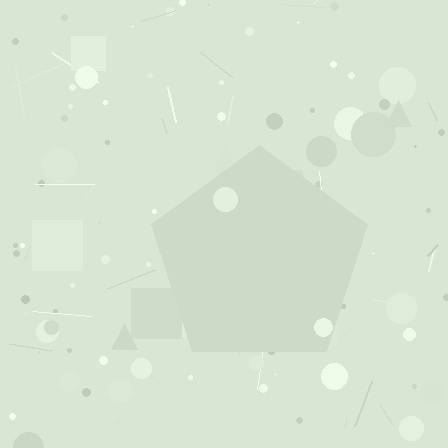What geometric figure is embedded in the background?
A pentagon is embedded in the background.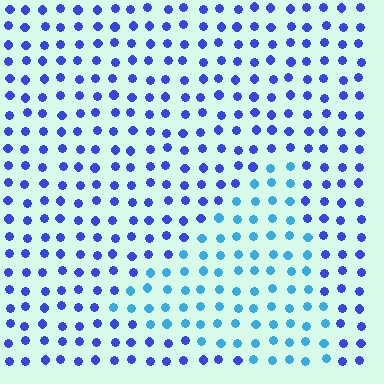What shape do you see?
I see a triangle.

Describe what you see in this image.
The image is filled with small blue elements in a uniform arrangement. A triangle-shaped region is visible where the elements are tinted to a slightly different hue, forming a subtle color boundary.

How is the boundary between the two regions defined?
The boundary is defined purely by a slight shift in hue (about 36 degrees). Spacing, size, and orientation are identical on both sides.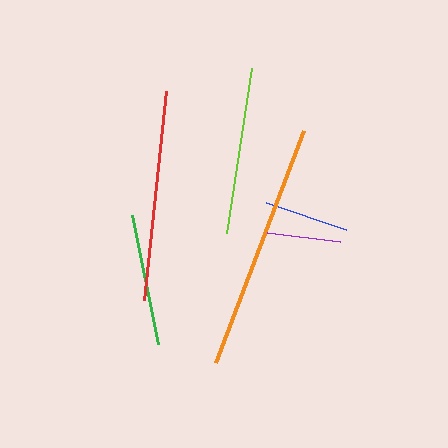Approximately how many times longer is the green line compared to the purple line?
The green line is approximately 1.8 times the length of the purple line.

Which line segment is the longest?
The orange line is the longest at approximately 248 pixels.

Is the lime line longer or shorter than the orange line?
The orange line is longer than the lime line.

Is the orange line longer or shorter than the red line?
The orange line is longer than the red line.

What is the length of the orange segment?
The orange segment is approximately 248 pixels long.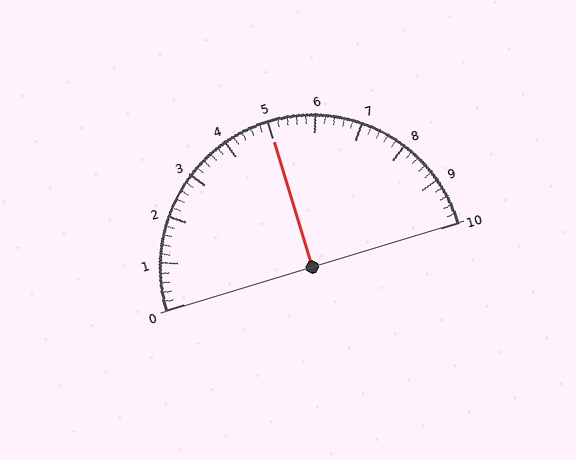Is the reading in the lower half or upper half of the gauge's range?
The reading is in the upper half of the range (0 to 10).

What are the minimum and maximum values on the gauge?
The gauge ranges from 0 to 10.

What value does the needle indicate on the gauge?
The needle indicates approximately 5.0.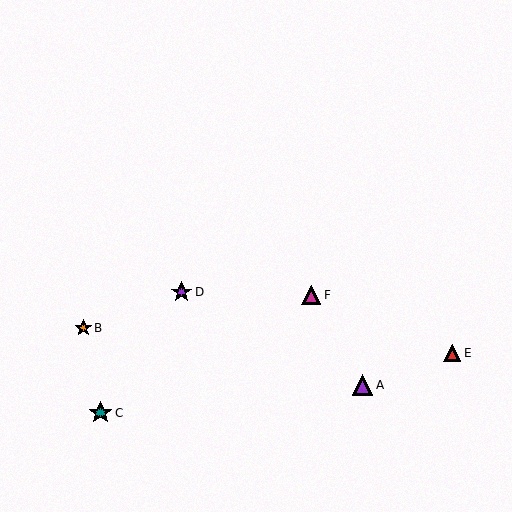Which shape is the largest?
The teal star (labeled C) is the largest.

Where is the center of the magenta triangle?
The center of the magenta triangle is at (311, 295).